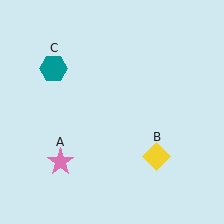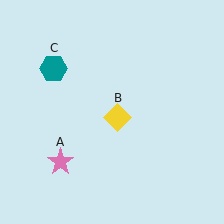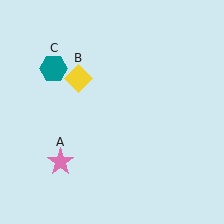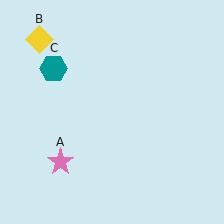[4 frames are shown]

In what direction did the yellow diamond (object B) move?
The yellow diamond (object B) moved up and to the left.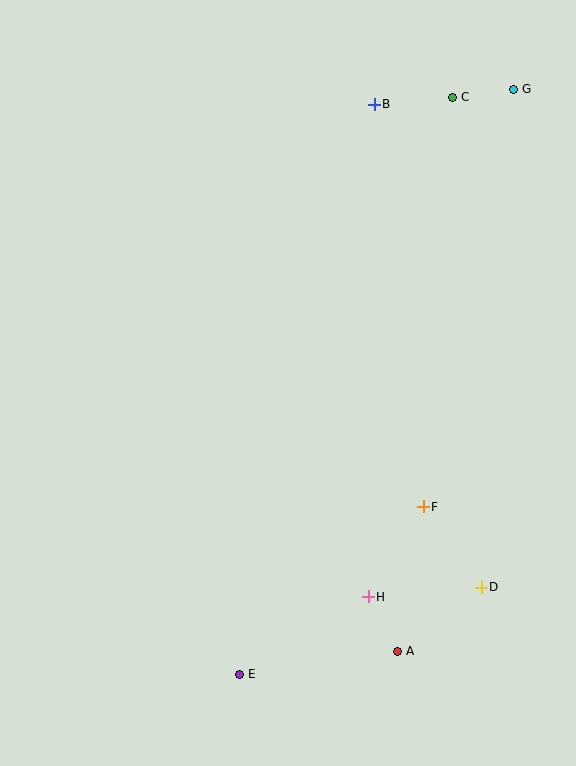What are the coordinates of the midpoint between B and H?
The midpoint between B and H is at (371, 351).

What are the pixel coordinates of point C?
Point C is at (453, 97).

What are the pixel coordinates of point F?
Point F is at (423, 507).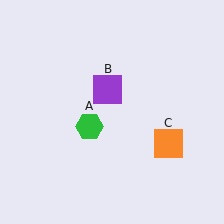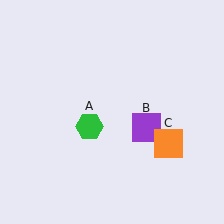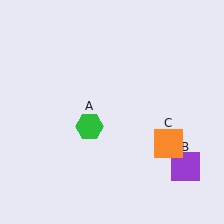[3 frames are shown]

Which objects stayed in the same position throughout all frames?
Green hexagon (object A) and orange square (object C) remained stationary.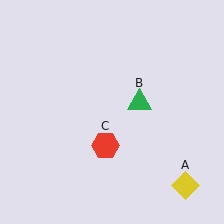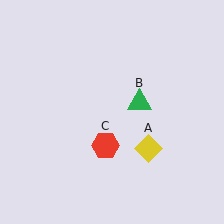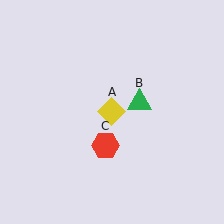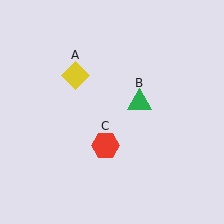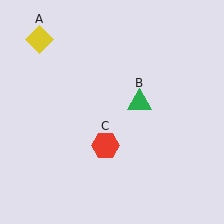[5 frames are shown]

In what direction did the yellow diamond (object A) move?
The yellow diamond (object A) moved up and to the left.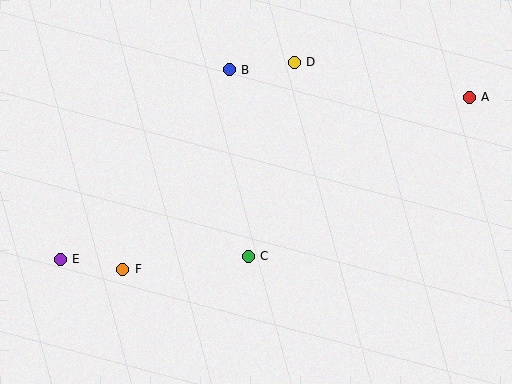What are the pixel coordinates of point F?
Point F is at (123, 269).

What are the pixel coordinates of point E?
Point E is at (60, 259).